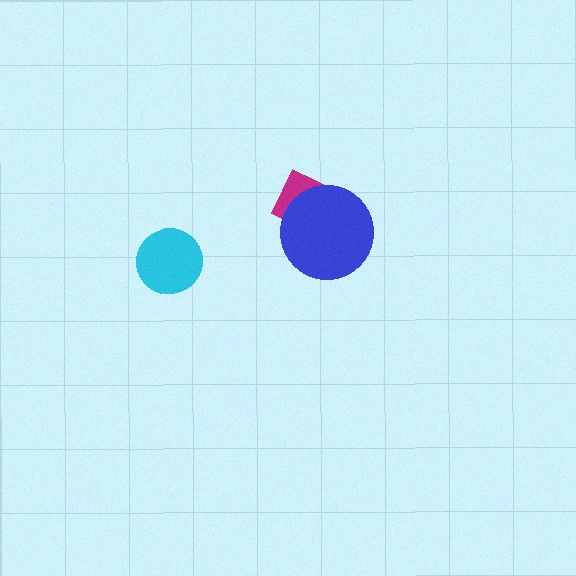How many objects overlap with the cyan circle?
0 objects overlap with the cyan circle.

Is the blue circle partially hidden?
No, no other shape covers it.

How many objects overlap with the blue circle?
1 object overlaps with the blue circle.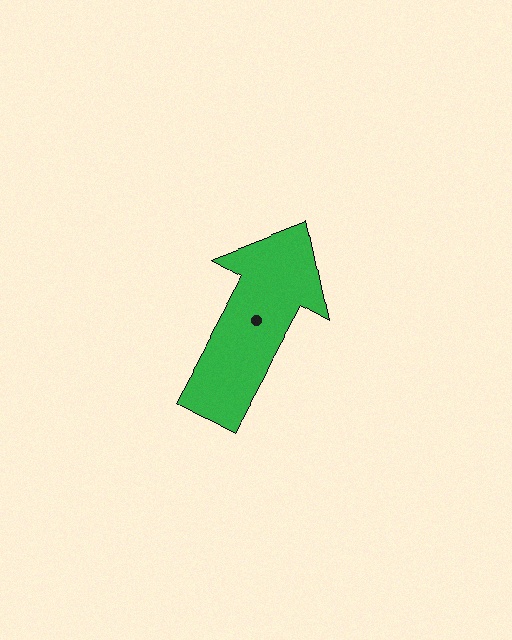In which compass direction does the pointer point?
Northeast.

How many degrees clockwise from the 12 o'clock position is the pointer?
Approximately 28 degrees.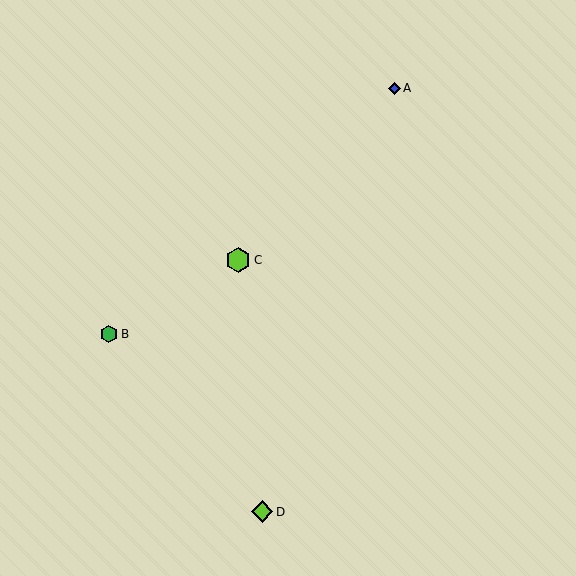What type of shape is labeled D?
Shape D is a lime diamond.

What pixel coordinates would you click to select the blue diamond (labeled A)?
Click at (394, 88) to select the blue diamond A.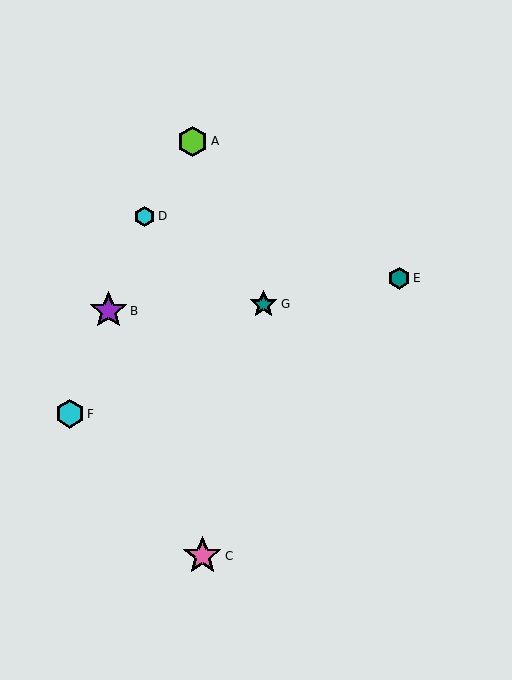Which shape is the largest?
The pink star (labeled C) is the largest.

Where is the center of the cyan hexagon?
The center of the cyan hexagon is at (70, 414).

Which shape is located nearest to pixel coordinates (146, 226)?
The cyan hexagon (labeled D) at (145, 216) is nearest to that location.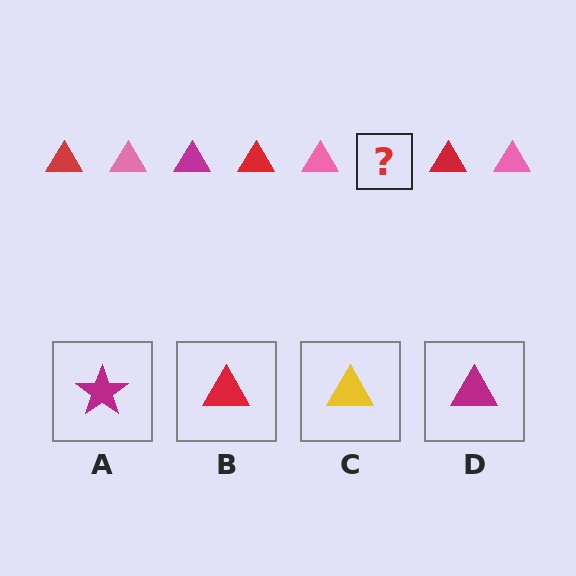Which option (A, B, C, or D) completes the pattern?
D.